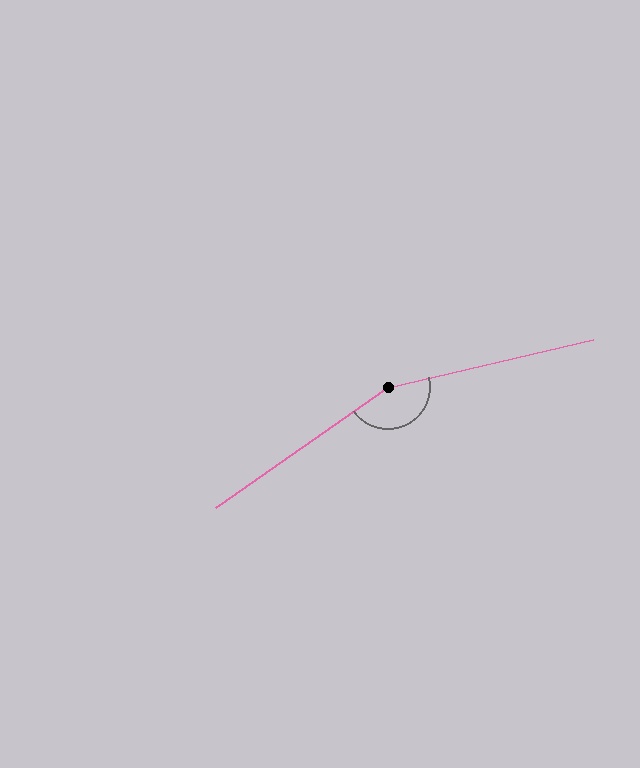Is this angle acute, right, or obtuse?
It is obtuse.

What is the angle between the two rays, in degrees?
Approximately 158 degrees.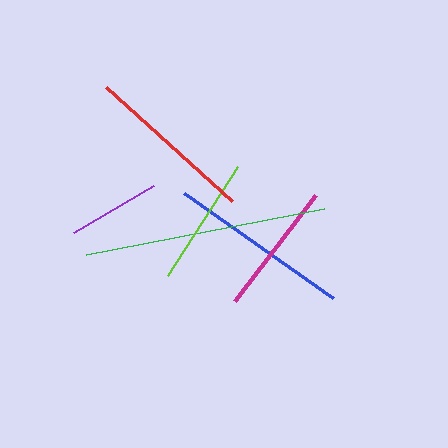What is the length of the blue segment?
The blue segment is approximately 182 pixels long.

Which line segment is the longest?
The green line is the longest at approximately 242 pixels.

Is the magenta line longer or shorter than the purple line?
The magenta line is longer than the purple line.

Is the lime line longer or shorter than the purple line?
The lime line is longer than the purple line.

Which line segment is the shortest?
The purple line is the shortest at approximately 92 pixels.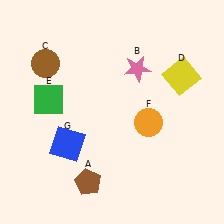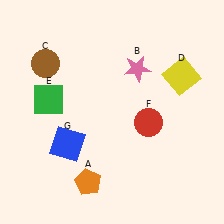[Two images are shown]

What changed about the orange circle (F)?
In Image 1, F is orange. In Image 2, it changed to red.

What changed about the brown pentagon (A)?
In Image 1, A is brown. In Image 2, it changed to orange.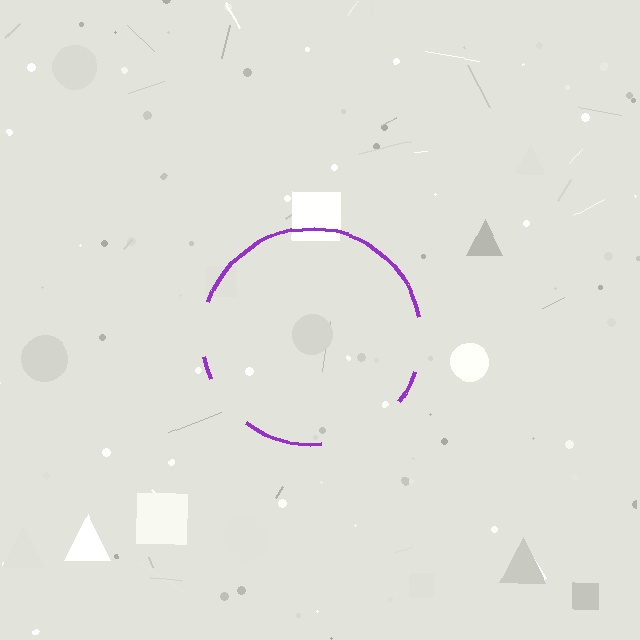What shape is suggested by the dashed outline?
The dashed outline suggests a circle.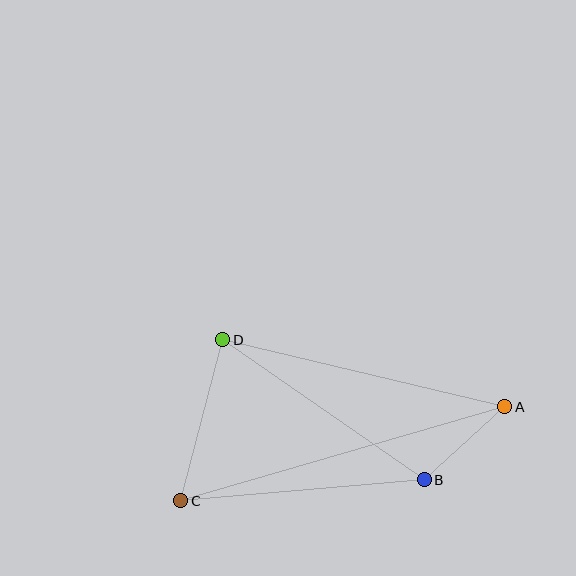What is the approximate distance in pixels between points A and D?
The distance between A and D is approximately 290 pixels.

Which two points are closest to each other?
Points A and B are closest to each other.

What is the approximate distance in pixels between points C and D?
The distance between C and D is approximately 166 pixels.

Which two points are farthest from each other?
Points A and C are farthest from each other.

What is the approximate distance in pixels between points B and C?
The distance between B and C is approximately 244 pixels.